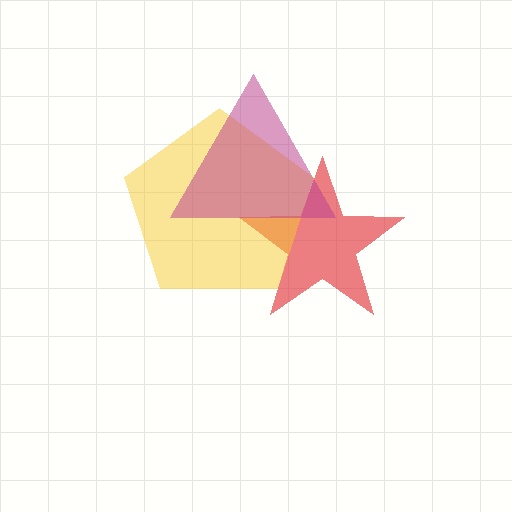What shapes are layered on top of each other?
The layered shapes are: a red star, a yellow pentagon, a magenta triangle.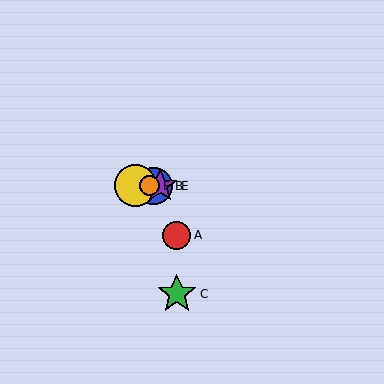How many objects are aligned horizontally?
4 objects (B, D, E, F) are aligned horizontally.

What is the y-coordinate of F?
Object F is at y≈186.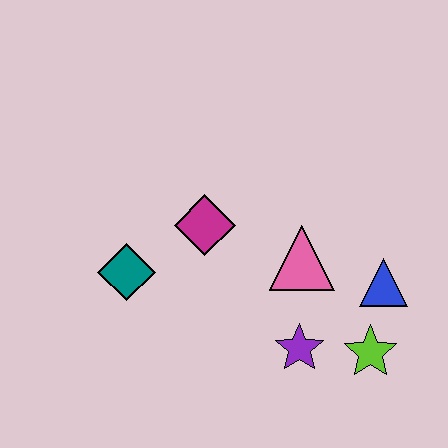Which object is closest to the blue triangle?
The lime star is closest to the blue triangle.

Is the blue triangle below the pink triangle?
Yes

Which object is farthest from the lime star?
The teal diamond is farthest from the lime star.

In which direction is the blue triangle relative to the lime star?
The blue triangle is above the lime star.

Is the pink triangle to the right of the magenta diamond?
Yes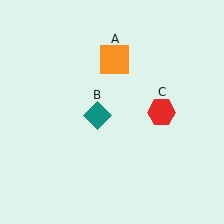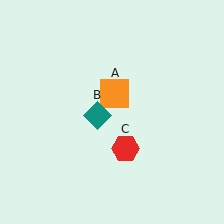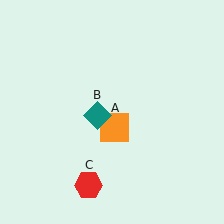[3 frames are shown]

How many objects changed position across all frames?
2 objects changed position: orange square (object A), red hexagon (object C).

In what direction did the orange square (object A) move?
The orange square (object A) moved down.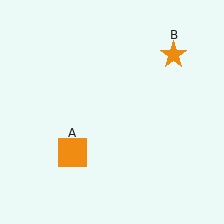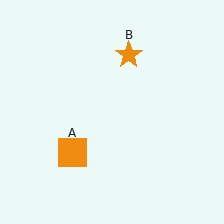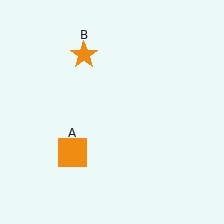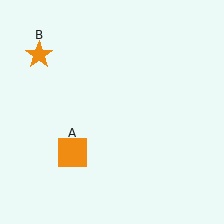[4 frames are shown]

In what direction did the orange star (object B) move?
The orange star (object B) moved left.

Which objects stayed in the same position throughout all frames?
Orange square (object A) remained stationary.